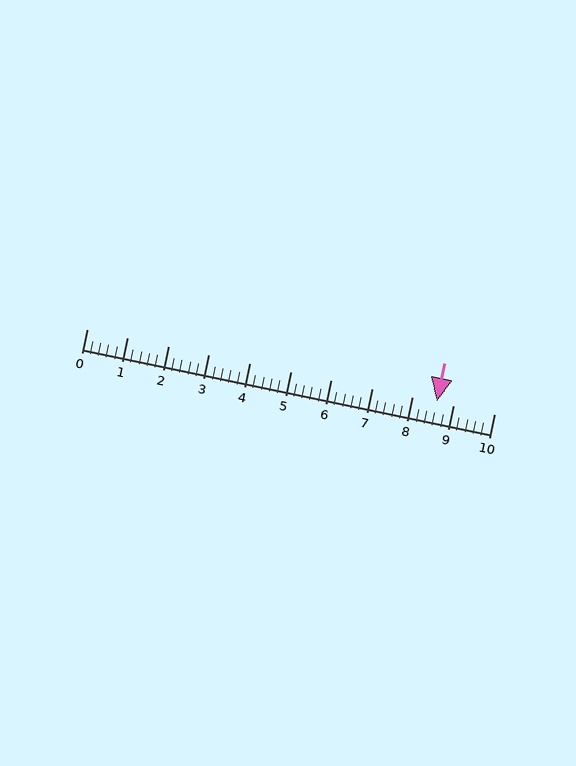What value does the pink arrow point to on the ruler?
The pink arrow points to approximately 8.6.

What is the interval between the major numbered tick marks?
The major tick marks are spaced 1 units apart.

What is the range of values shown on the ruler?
The ruler shows values from 0 to 10.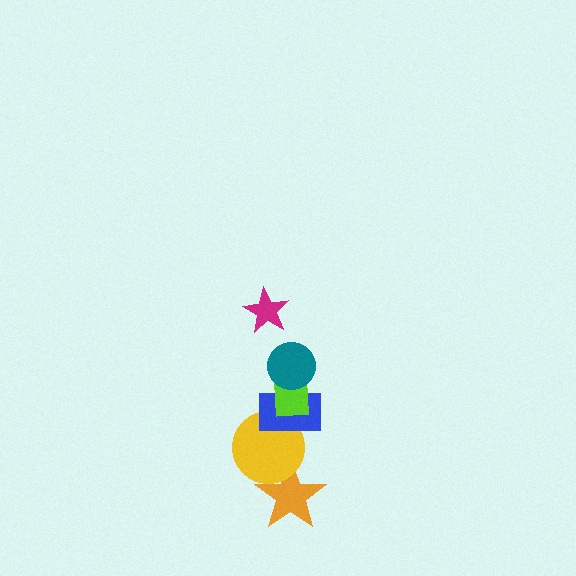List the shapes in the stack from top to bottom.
From top to bottom: the magenta star, the teal circle, the lime rectangle, the blue rectangle, the yellow circle, the orange star.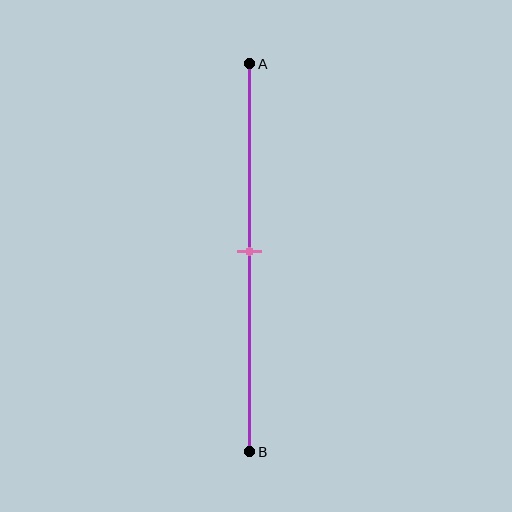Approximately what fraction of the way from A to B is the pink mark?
The pink mark is approximately 50% of the way from A to B.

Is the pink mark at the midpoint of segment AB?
Yes, the mark is approximately at the midpoint.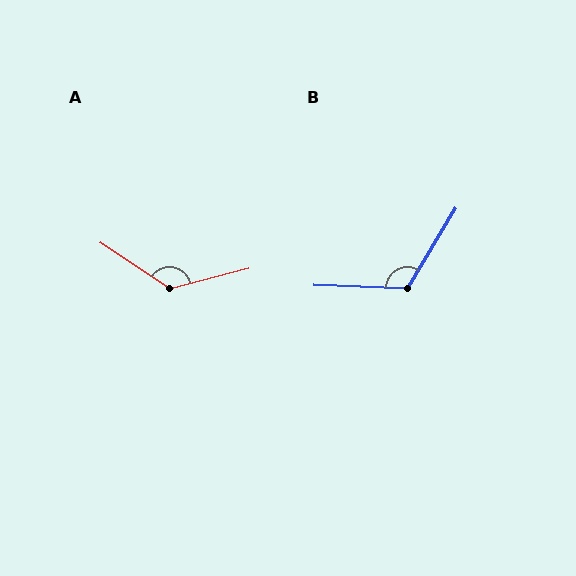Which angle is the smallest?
B, at approximately 119 degrees.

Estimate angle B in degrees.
Approximately 119 degrees.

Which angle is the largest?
A, at approximately 132 degrees.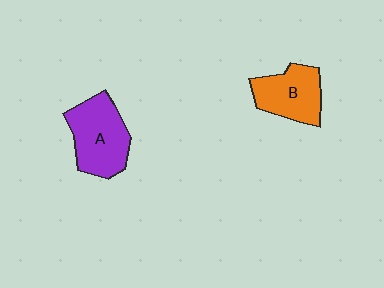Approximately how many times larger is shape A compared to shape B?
Approximately 1.2 times.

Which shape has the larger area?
Shape A (purple).